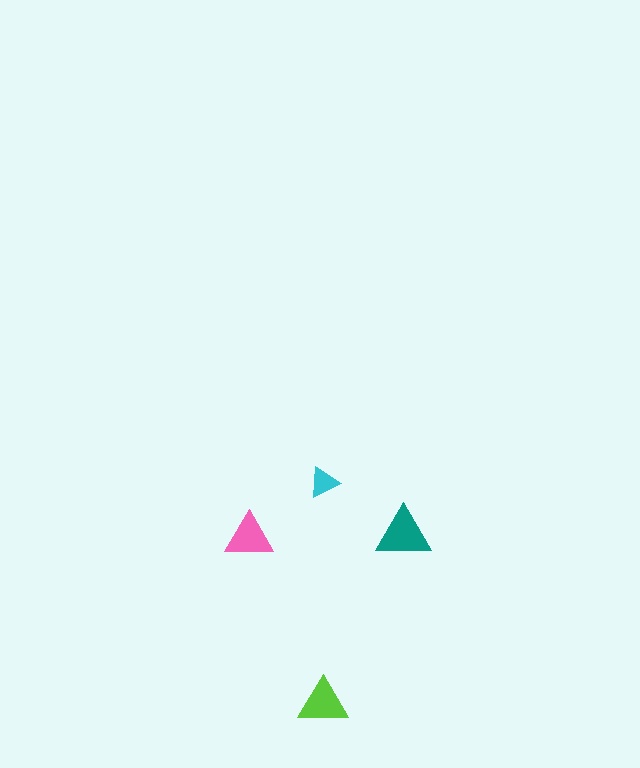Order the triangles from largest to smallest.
the teal one, the lime one, the pink one, the cyan one.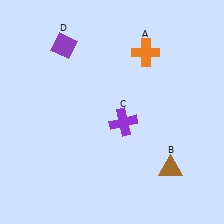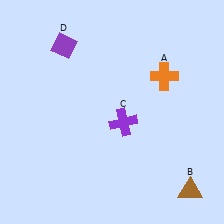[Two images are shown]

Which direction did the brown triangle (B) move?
The brown triangle (B) moved down.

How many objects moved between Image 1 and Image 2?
2 objects moved between the two images.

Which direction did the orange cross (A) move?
The orange cross (A) moved down.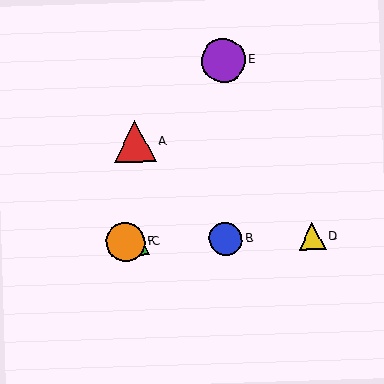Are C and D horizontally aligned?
Yes, both are at y≈242.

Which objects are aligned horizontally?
Objects B, C, D, F are aligned horizontally.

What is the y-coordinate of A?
Object A is at y≈142.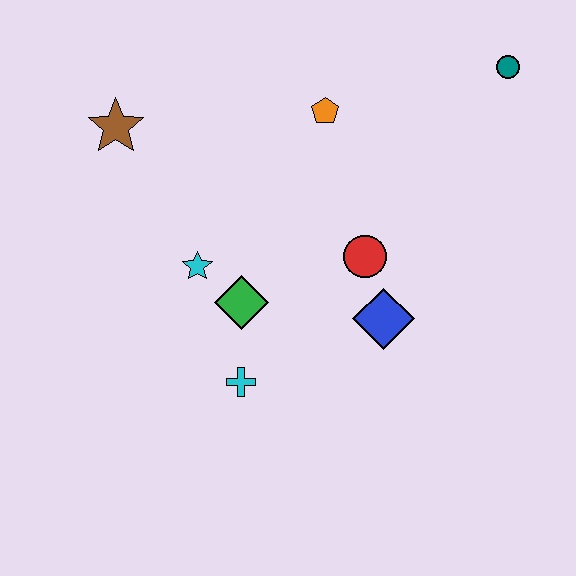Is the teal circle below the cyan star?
No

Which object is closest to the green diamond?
The cyan star is closest to the green diamond.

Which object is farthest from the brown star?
The teal circle is farthest from the brown star.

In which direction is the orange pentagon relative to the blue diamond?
The orange pentagon is above the blue diamond.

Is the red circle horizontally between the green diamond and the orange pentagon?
No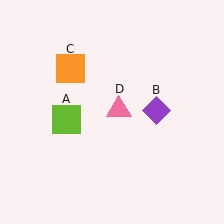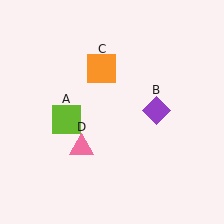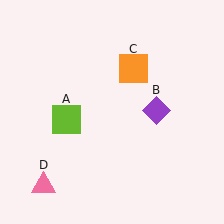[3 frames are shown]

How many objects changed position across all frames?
2 objects changed position: orange square (object C), pink triangle (object D).